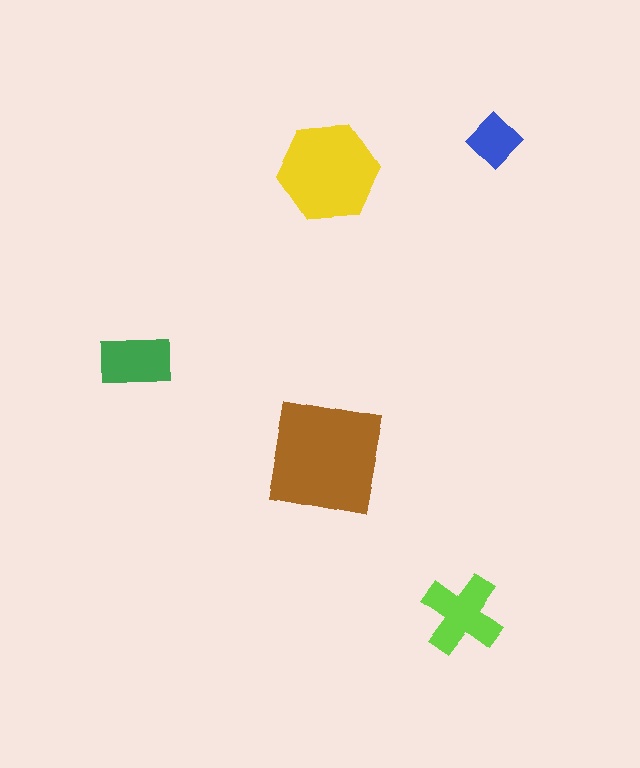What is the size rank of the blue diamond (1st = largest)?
5th.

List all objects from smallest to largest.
The blue diamond, the green rectangle, the lime cross, the yellow hexagon, the brown square.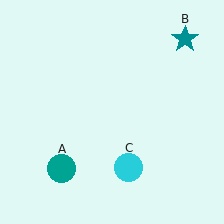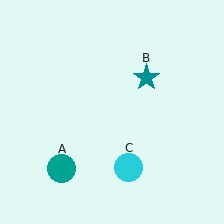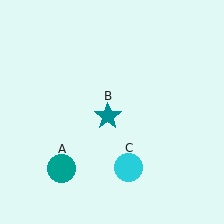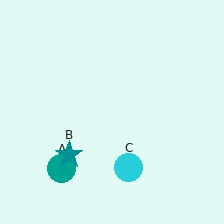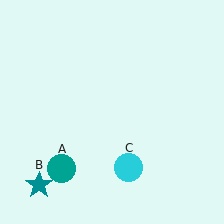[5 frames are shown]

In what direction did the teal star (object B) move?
The teal star (object B) moved down and to the left.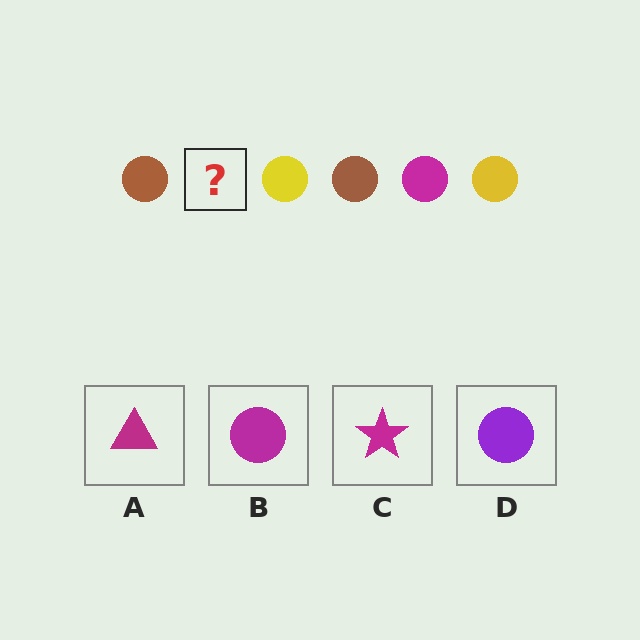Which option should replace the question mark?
Option B.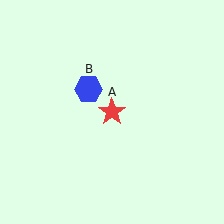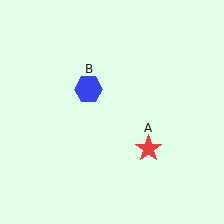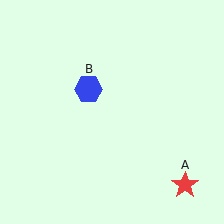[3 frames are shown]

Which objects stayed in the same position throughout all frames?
Blue hexagon (object B) remained stationary.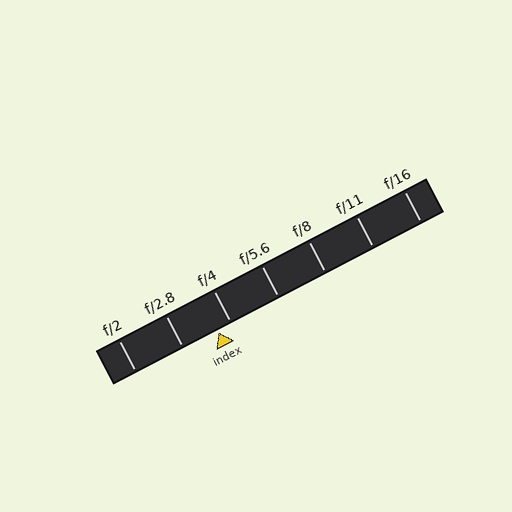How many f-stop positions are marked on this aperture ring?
There are 7 f-stop positions marked.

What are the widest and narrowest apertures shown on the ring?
The widest aperture shown is f/2 and the narrowest is f/16.